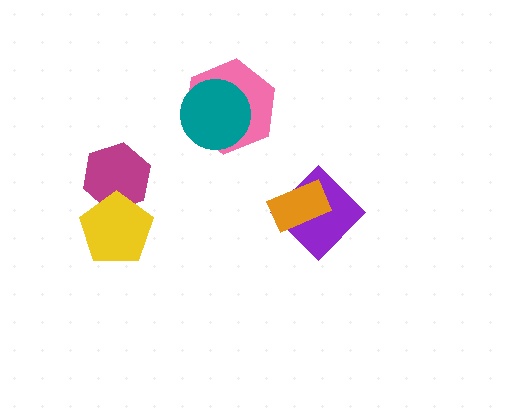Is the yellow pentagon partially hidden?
No, no other shape covers it.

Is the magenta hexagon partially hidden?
Yes, it is partially covered by another shape.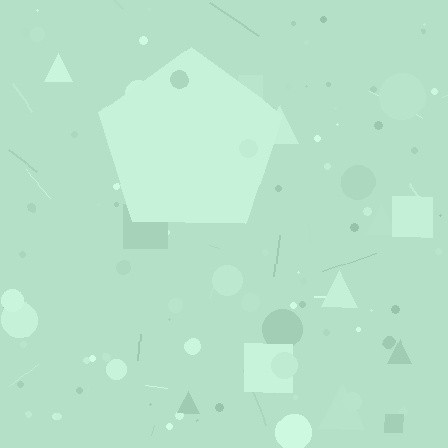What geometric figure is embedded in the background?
A pentagon is embedded in the background.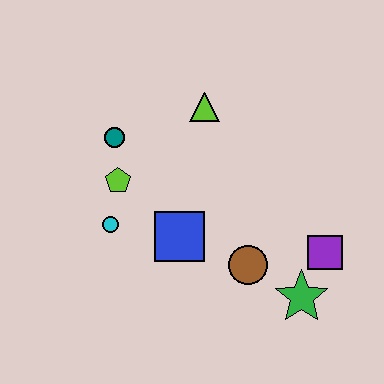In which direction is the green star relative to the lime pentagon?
The green star is to the right of the lime pentagon.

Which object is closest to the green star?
The purple square is closest to the green star.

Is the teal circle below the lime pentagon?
No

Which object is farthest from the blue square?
The purple square is farthest from the blue square.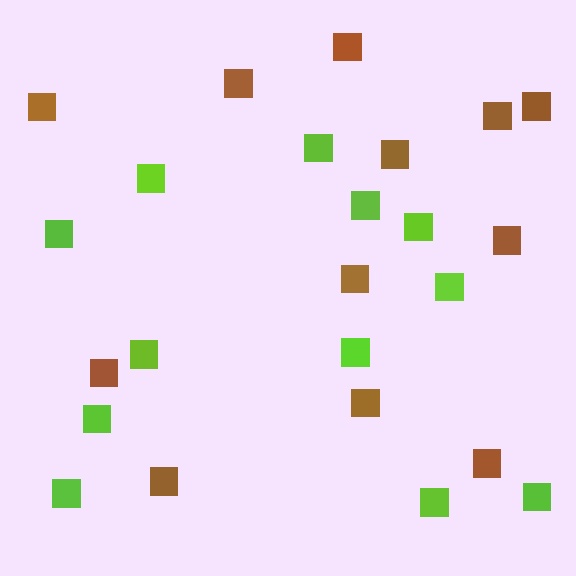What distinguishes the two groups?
There are 2 groups: one group of lime squares (12) and one group of brown squares (12).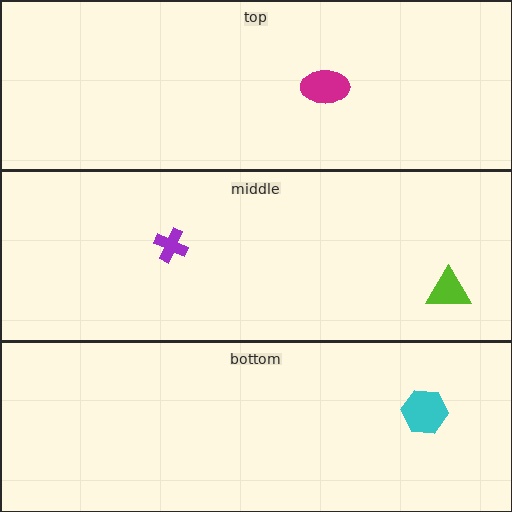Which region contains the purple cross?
The middle region.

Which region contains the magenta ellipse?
The top region.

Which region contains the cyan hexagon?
The bottom region.